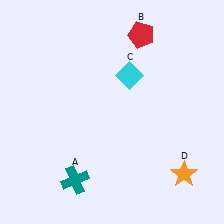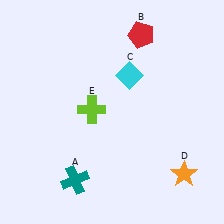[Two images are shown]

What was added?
A lime cross (E) was added in Image 2.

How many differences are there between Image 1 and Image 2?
There is 1 difference between the two images.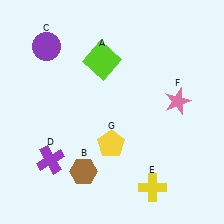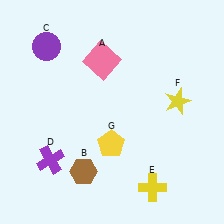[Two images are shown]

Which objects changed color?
A changed from lime to pink. F changed from pink to yellow.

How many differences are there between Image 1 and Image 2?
There are 2 differences between the two images.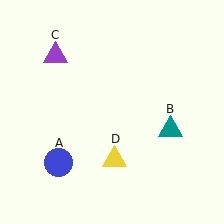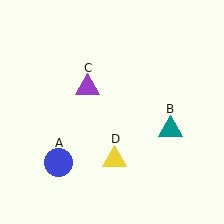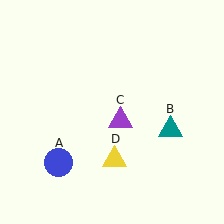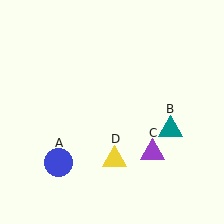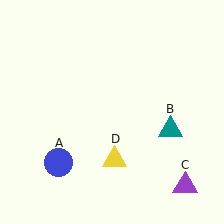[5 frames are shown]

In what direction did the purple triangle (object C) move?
The purple triangle (object C) moved down and to the right.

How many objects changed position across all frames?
1 object changed position: purple triangle (object C).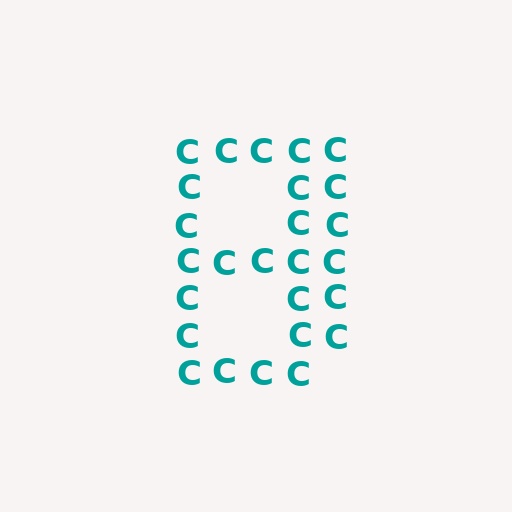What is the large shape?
The large shape is the letter B.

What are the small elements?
The small elements are letter C's.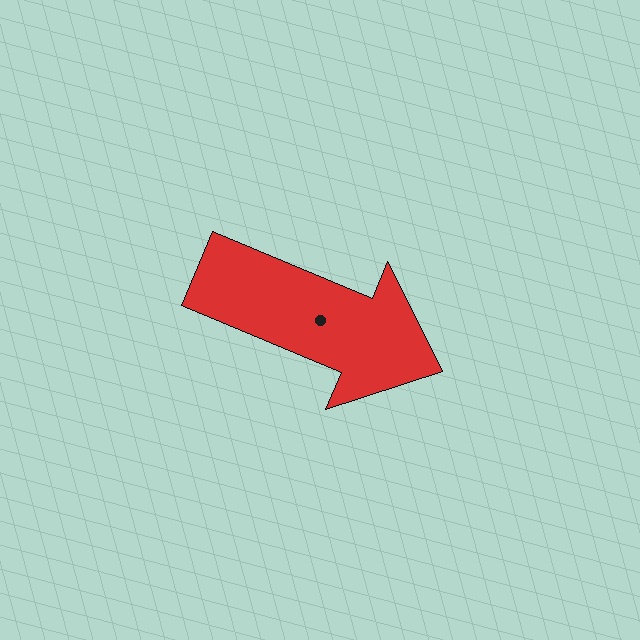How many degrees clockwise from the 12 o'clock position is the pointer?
Approximately 113 degrees.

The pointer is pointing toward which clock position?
Roughly 4 o'clock.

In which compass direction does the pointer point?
Southeast.